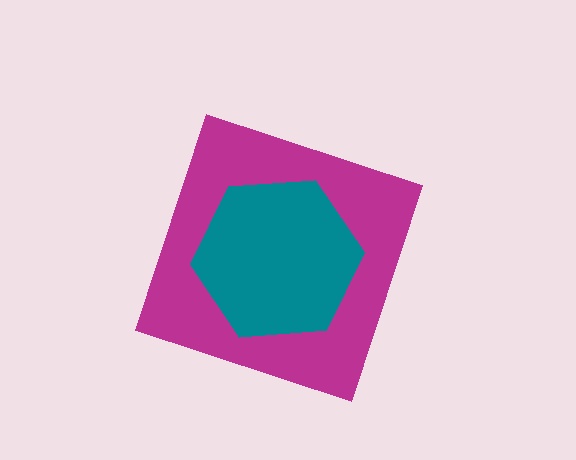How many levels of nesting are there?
2.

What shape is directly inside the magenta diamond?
The teal hexagon.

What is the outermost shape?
The magenta diamond.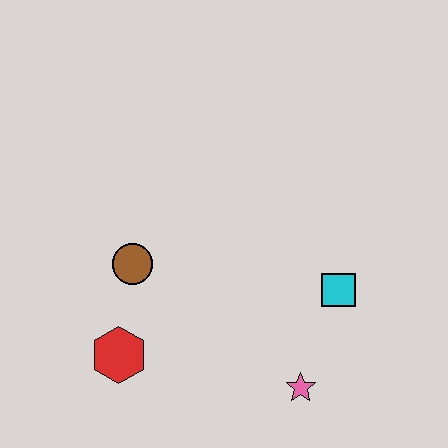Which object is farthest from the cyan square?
The red hexagon is farthest from the cyan square.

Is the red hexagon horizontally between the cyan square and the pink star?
No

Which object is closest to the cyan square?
The pink star is closest to the cyan square.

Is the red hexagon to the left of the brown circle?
Yes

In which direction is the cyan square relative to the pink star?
The cyan square is above the pink star.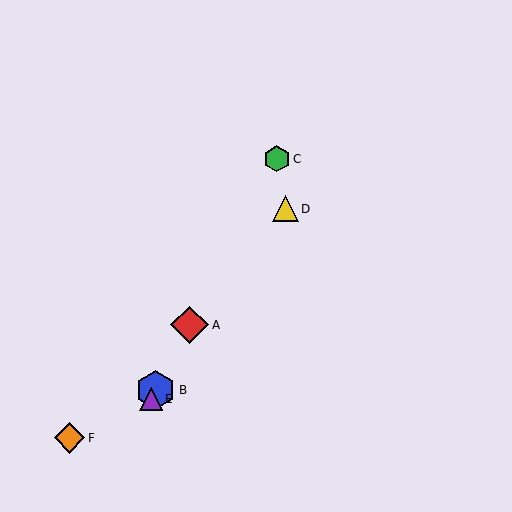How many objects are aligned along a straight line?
4 objects (A, B, C, E) are aligned along a straight line.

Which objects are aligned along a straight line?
Objects A, B, C, E are aligned along a straight line.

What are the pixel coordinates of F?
Object F is at (69, 438).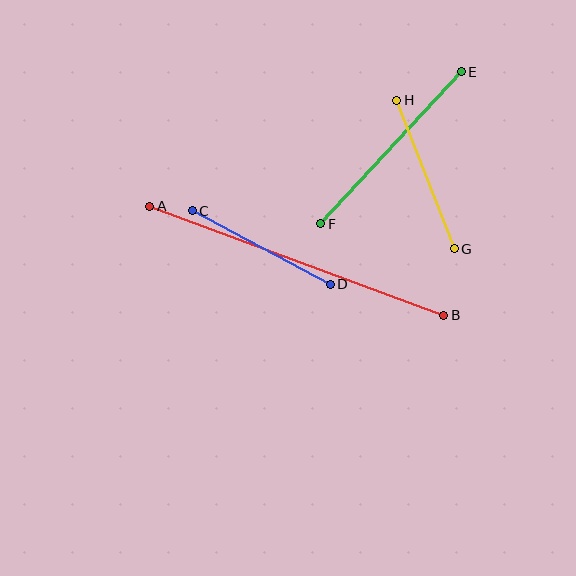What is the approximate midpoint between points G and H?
The midpoint is at approximately (426, 175) pixels.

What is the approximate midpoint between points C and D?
The midpoint is at approximately (261, 248) pixels.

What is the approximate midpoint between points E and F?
The midpoint is at approximately (391, 148) pixels.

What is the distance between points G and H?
The distance is approximately 160 pixels.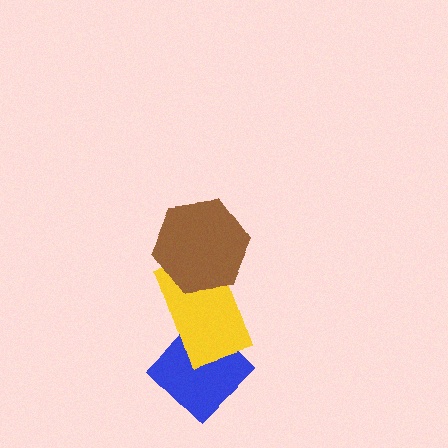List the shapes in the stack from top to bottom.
From top to bottom: the brown hexagon, the yellow rectangle, the blue diamond.